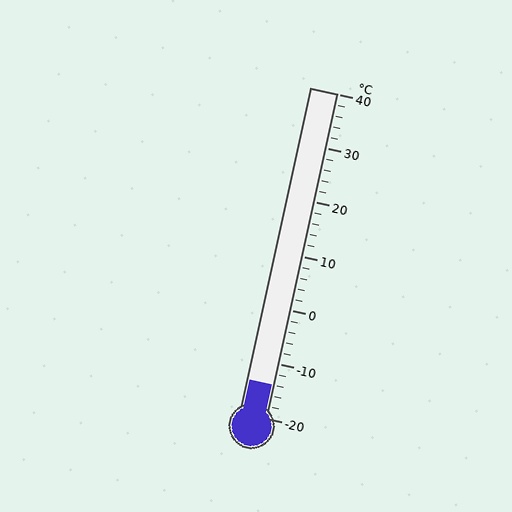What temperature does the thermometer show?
The thermometer shows approximately -14°C.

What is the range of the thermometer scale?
The thermometer scale ranges from -20°C to 40°C.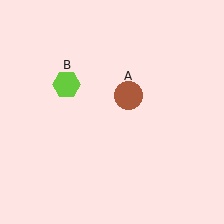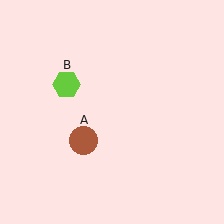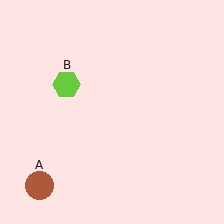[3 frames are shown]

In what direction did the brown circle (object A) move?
The brown circle (object A) moved down and to the left.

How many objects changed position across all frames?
1 object changed position: brown circle (object A).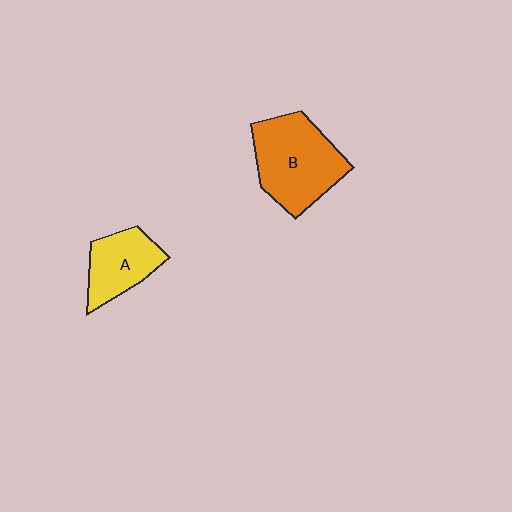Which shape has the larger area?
Shape B (orange).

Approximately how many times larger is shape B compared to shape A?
Approximately 1.6 times.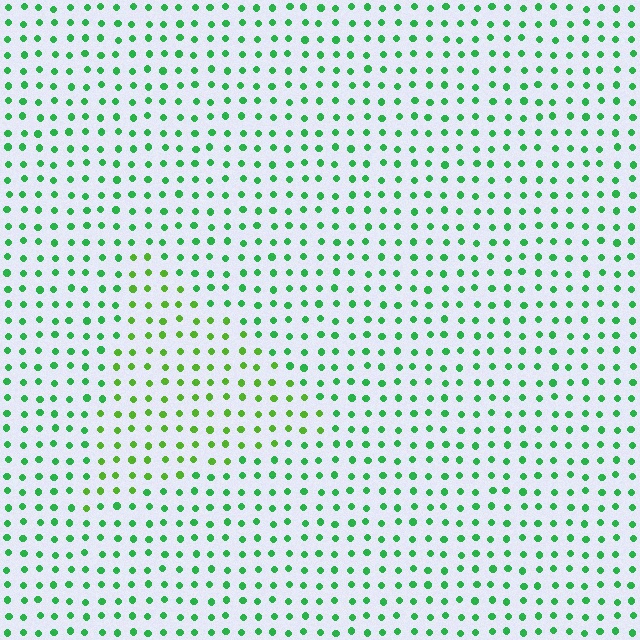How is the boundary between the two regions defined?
The boundary is defined purely by a slight shift in hue (about 31 degrees). Spacing, size, and orientation are identical on both sides.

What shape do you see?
I see a triangle.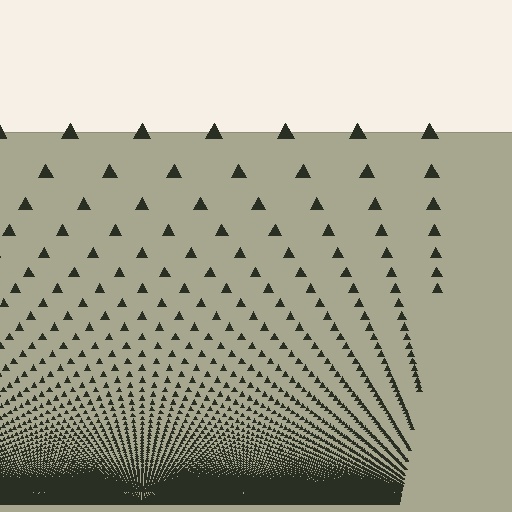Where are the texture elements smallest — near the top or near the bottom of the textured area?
Near the bottom.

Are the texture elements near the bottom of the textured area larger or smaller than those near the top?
Smaller. The gradient is inverted — elements near the bottom are smaller and denser.